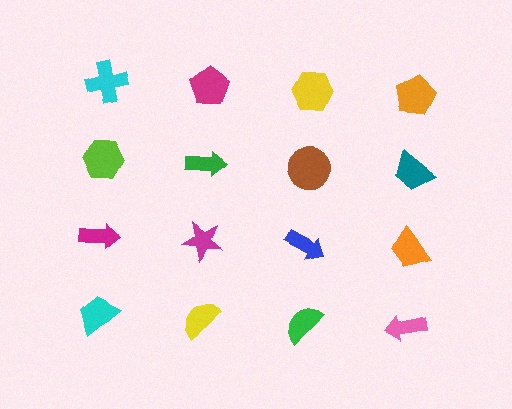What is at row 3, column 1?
A magenta arrow.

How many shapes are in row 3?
4 shapes.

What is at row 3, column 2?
A magenta star.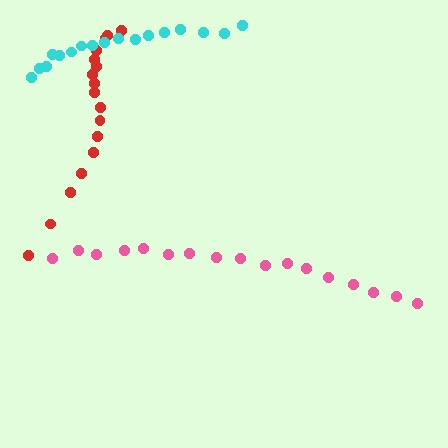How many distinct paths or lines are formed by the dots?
There are 3 distinct paths.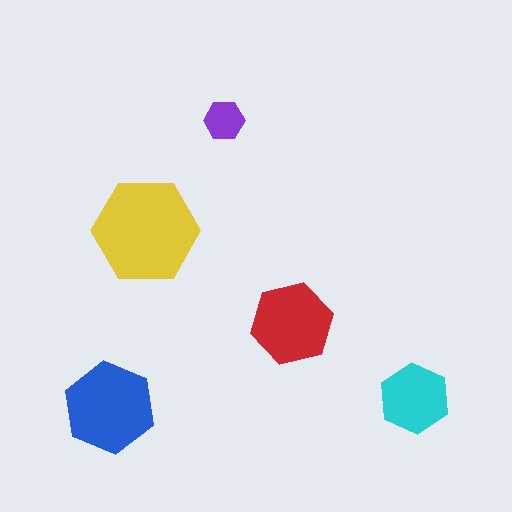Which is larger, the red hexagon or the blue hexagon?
The blue one.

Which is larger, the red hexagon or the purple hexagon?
The red one.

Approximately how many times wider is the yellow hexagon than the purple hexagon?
About 2.5 times wider.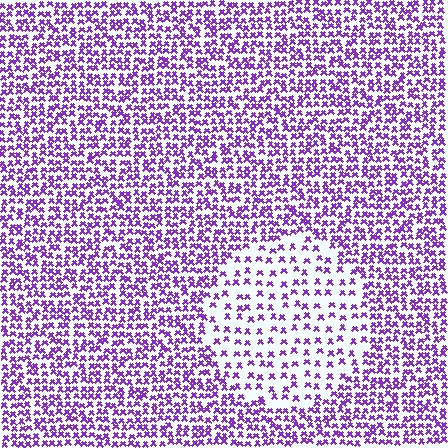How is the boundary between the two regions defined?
The boundary is defined by a change in element density (approximately 2.2x ratio). All elements are the same color, size, and shape.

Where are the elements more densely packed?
The elements are more densely packed outside the circle boundary.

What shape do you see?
I see a circle.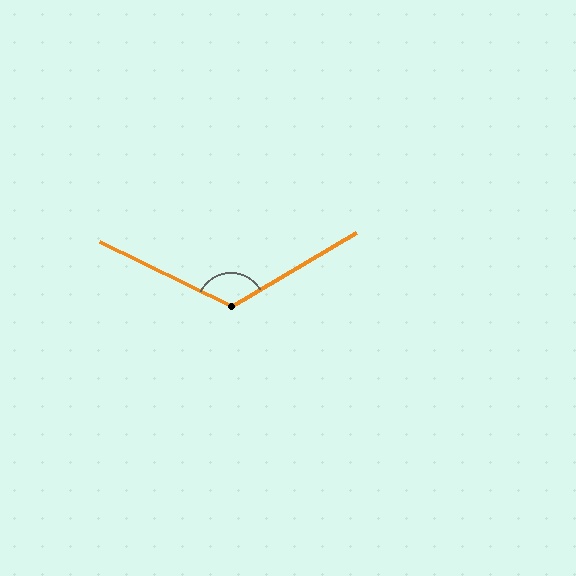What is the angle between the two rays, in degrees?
Approximately 123 degrees.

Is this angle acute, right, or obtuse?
It is obtuse.